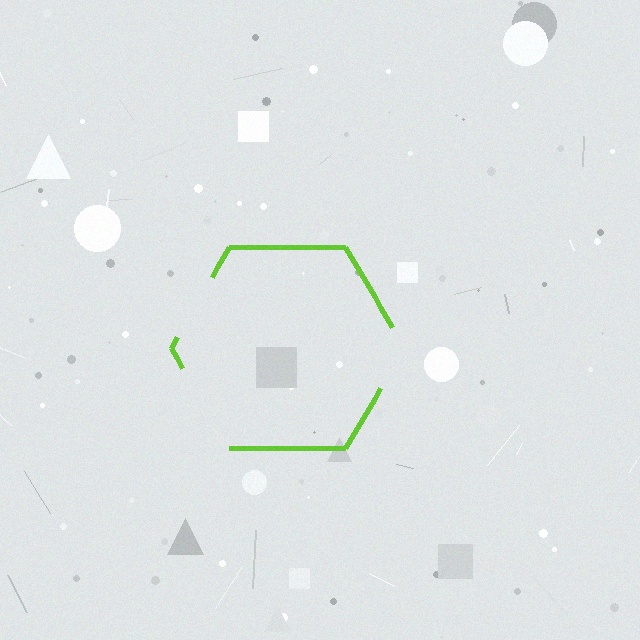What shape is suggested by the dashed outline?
The dashed outline suggests a hexagon.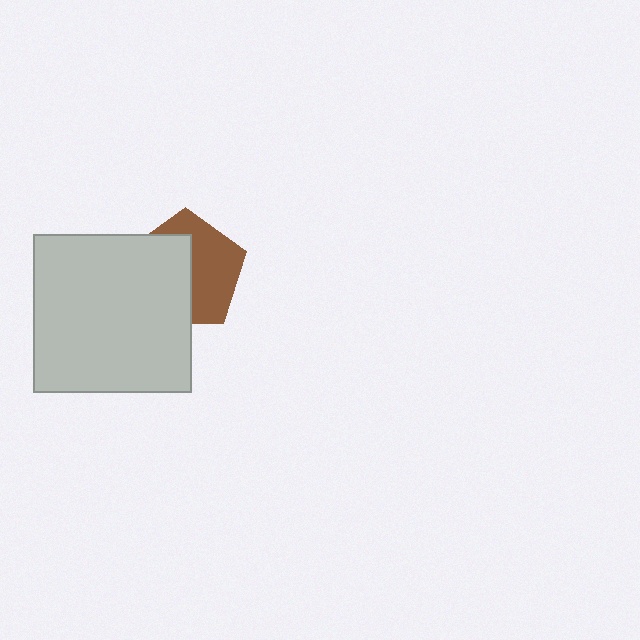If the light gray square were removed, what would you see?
You would see the complete brown pentagon.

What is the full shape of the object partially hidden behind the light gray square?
The partially hidden object is a brown pentagon.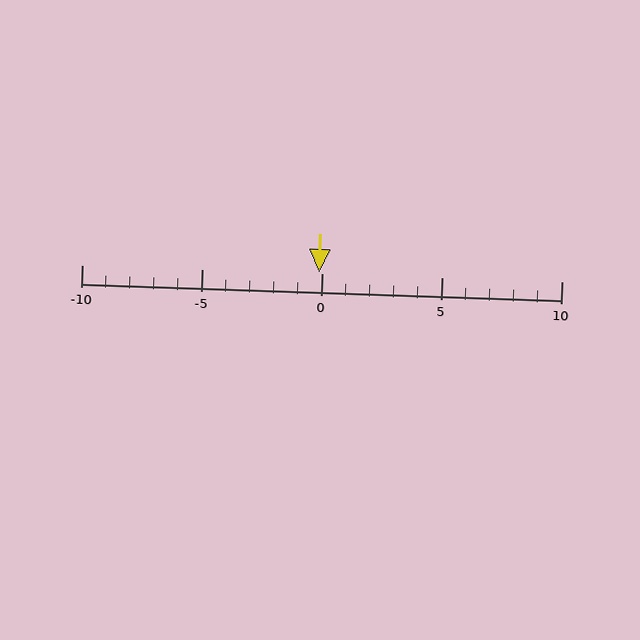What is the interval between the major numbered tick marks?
The major tick marks are spaced 5 units apart.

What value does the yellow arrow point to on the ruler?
The yellow arrow points to approximately 0.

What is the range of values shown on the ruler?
The ruler shows values from -10 to 10.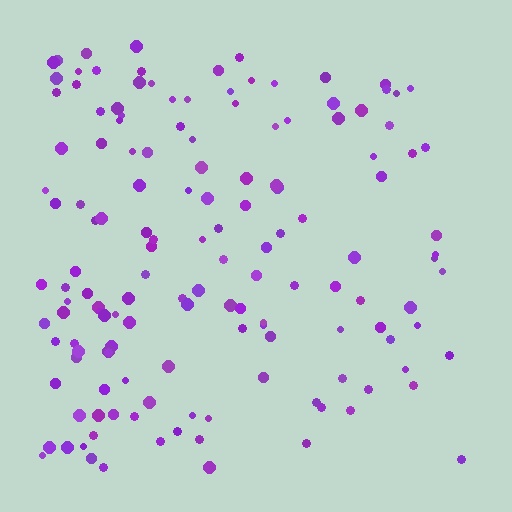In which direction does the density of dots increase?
From right to left, with the left side densest.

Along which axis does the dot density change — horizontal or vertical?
Horizontal.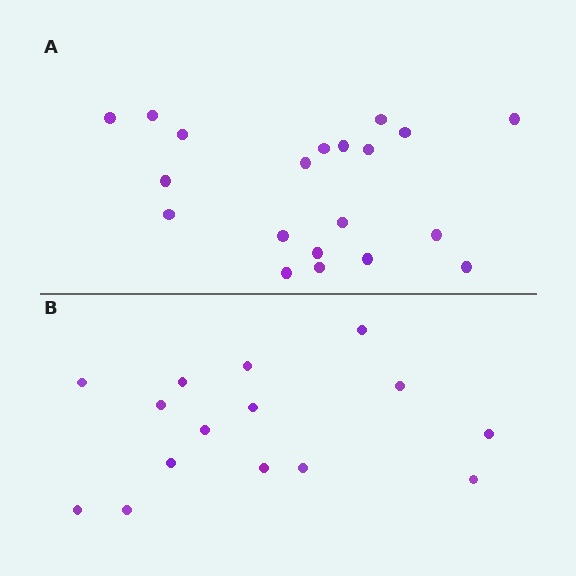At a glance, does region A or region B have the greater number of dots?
Region A (the top region) has more dots.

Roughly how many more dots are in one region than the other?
Region A has about 5 more dots than region B.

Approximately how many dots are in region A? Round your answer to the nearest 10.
About 20 dots.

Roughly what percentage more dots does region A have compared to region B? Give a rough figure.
About 35% more.